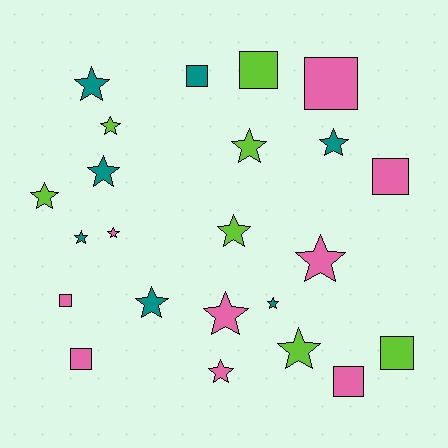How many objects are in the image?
There are 23 objects.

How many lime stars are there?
There are 5 lime stars.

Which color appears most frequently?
Pink, with 9 objects.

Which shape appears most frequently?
Star, with 15 objects.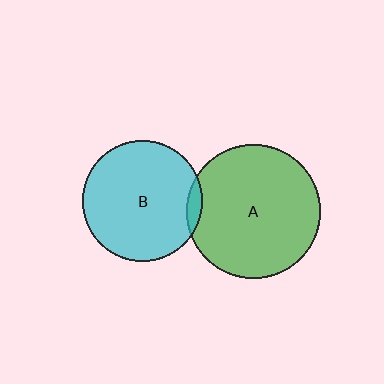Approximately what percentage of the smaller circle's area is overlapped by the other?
Approximately 5%.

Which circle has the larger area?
Circle A (green).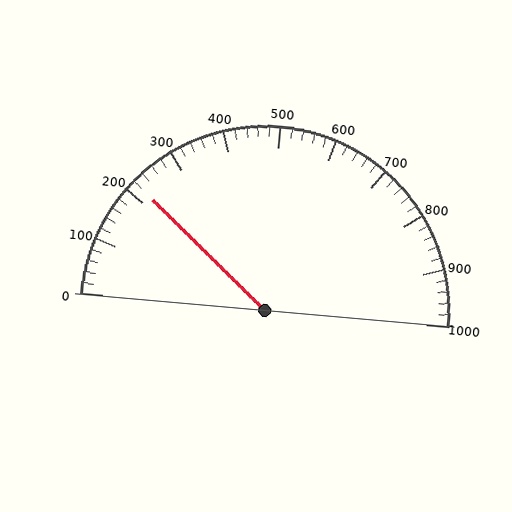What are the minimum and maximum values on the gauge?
The gauge ranges from 0 to 1000.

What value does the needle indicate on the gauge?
The needle indicates approximately 220.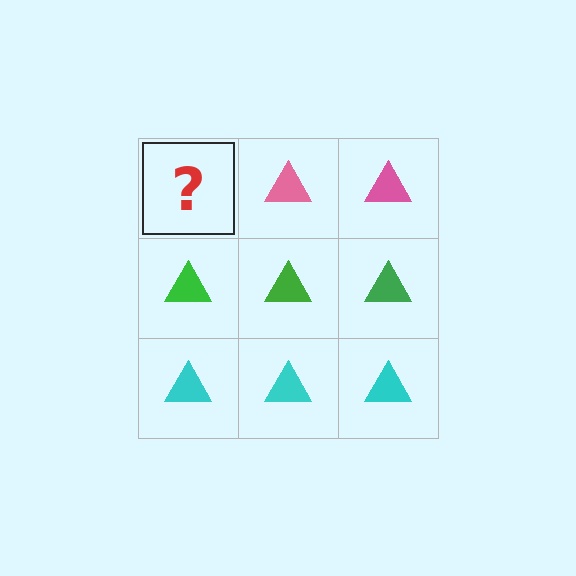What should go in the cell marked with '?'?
The missing cell should contain a pink triangle.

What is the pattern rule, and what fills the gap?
The rule is that each row has a consistent color. The gap should be filled with a pink triangle.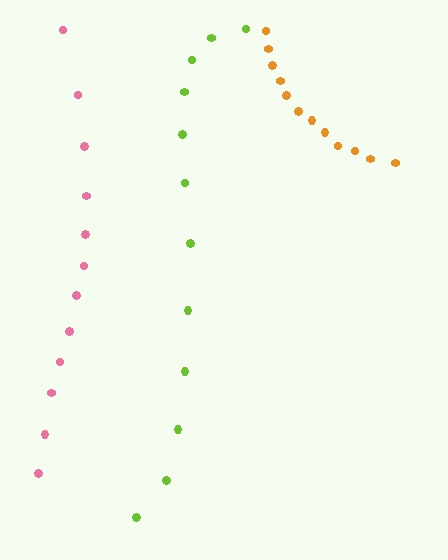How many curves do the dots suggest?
There are 3 distinct paths.